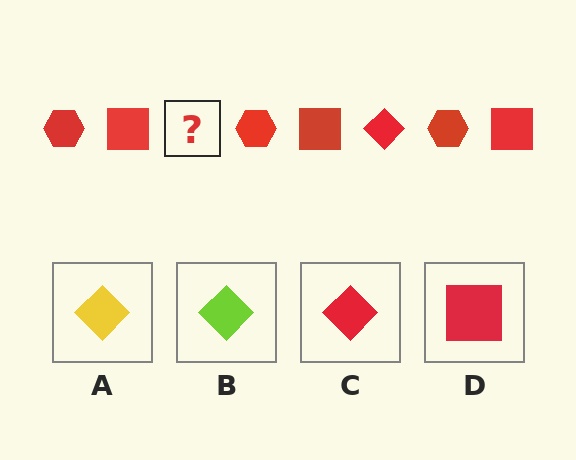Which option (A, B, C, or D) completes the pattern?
C.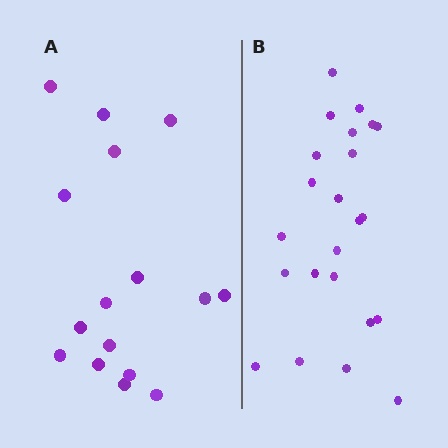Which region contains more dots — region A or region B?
Region B (the right region) has more dots.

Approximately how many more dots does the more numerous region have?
Region B has roughly 8 or so more dots than region A.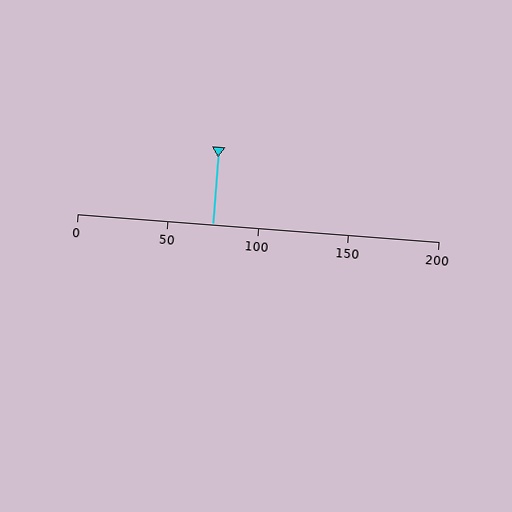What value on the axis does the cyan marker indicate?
The marker indicates approximately 75.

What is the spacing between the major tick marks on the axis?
The major ticks are spaced 50 apart.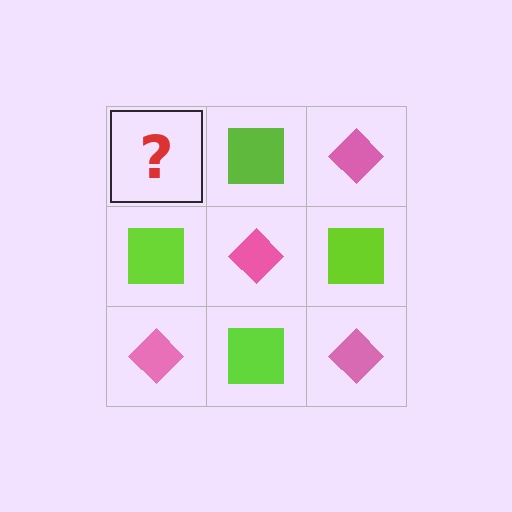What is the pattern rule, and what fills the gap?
The rule is that it alternates pink diamond and lime square in a checkerboard pattern. The gap should be filled with a pink diamond.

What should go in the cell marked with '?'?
The missing cell should contain a pink diamond.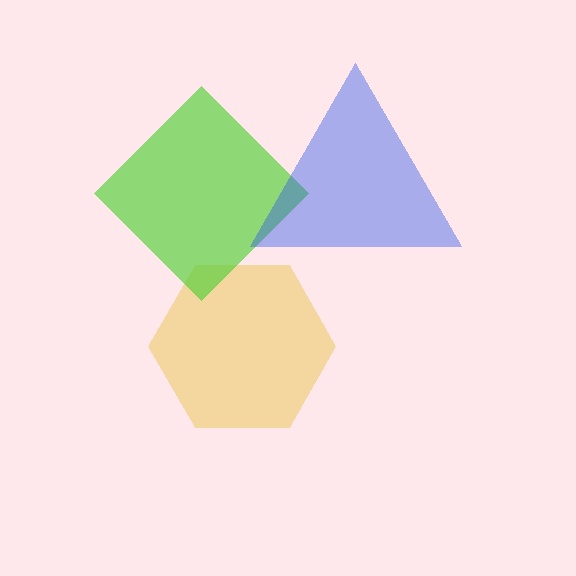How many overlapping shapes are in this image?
There are 3 overlapping shapes in the image.